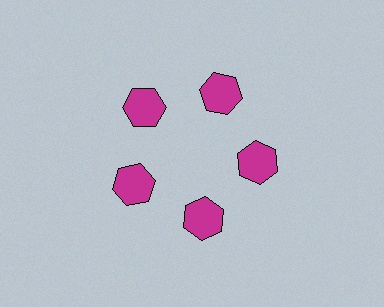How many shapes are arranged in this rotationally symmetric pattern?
There are 5 shapes, arranged in 5 groups of 1.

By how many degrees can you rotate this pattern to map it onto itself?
The pattern maps onto itself every 72 degrees of rotation.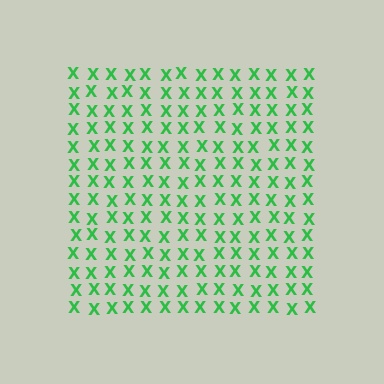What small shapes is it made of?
It is made of small letter X's.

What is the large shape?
The large shape is a square.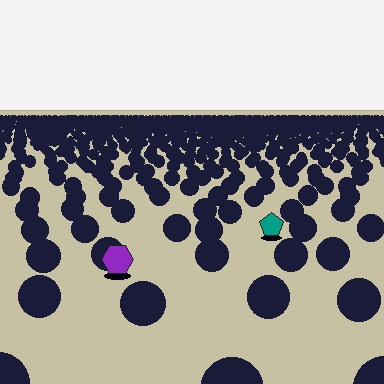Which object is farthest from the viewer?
The teal pentagon is farthest from the viewer. It appears smaller and the ground texture around it is denser.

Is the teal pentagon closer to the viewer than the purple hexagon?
No. The purple hexagon is closer — you can tell from the texture gradient: the ground texture is coarser near it.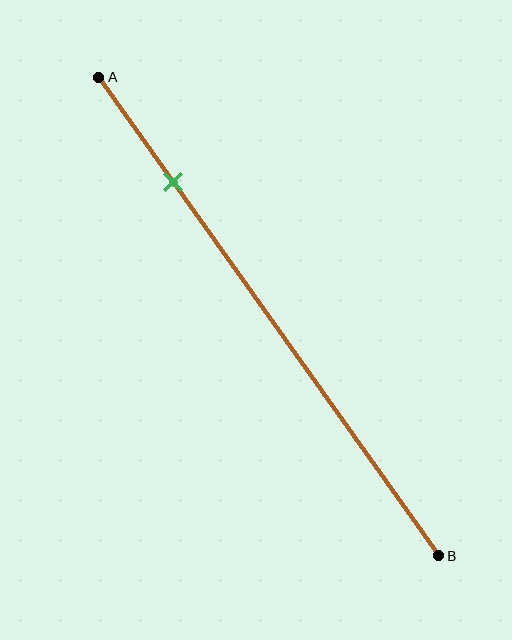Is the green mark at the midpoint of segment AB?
No, the mark is at about 20% from A, not at the 50% midpoint.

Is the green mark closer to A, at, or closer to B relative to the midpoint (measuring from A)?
The green mark is closer to point A than the midpoint of segment AB.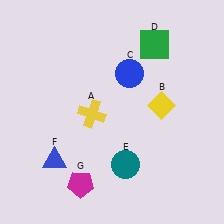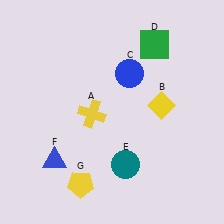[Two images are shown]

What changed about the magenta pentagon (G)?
In Image 1, G is magenta. In Image 2, it changed to yellow.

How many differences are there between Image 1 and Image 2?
There is 1 difference between the two images.